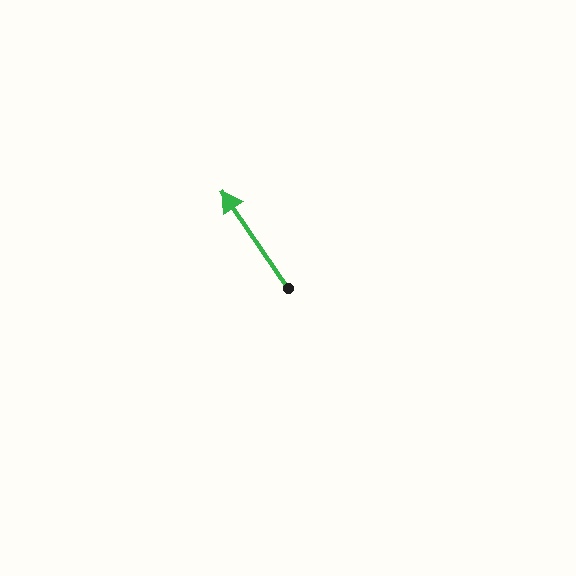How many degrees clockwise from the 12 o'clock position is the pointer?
Approximately 326 degrees.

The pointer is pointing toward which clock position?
Roughly 11 o'clock.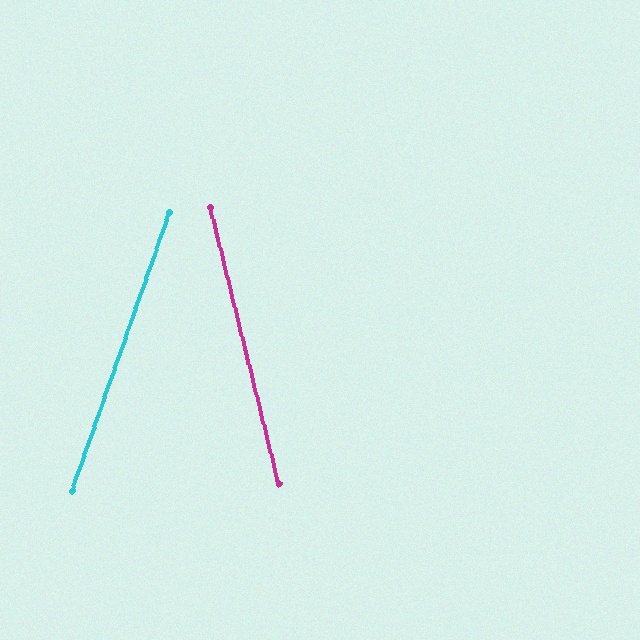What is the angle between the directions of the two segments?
Approximately 33 degrees.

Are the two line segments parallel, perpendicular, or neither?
Neither parallel nor perpendicular — they differ by about 33°.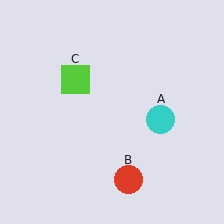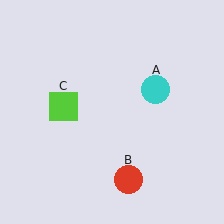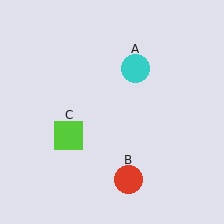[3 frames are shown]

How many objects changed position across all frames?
2 objects changed position: cyan circle (object A), lime square (object C).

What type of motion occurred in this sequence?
The cyan circle (object A), lime square (object C) rotated counterclockwise around the center of the scene.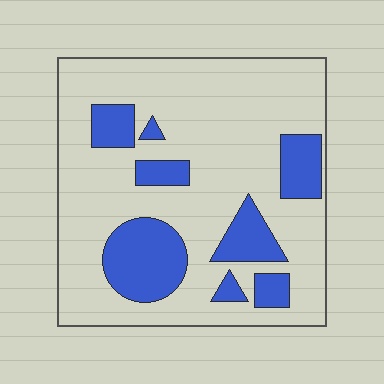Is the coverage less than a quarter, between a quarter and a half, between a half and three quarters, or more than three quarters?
Less than a quarter.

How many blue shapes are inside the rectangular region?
8.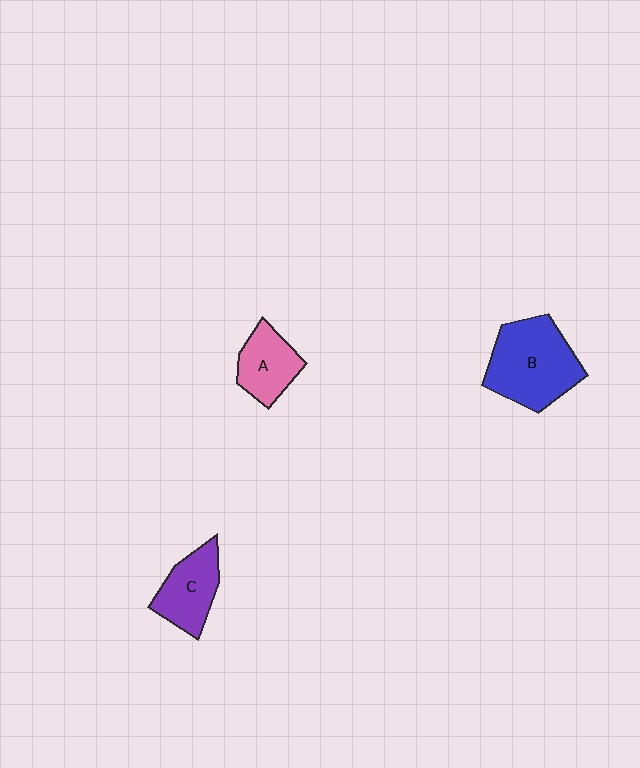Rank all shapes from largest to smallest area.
From largest to smallest: B (blue), C (purple), A (pink).